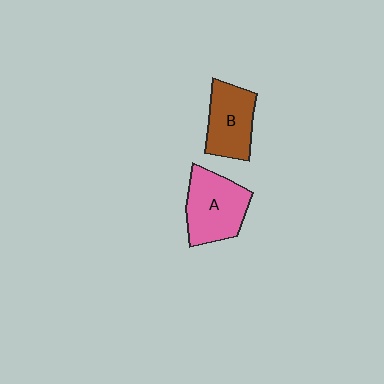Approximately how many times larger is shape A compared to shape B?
Approximately 1.2 times.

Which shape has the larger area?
Shape A (pink).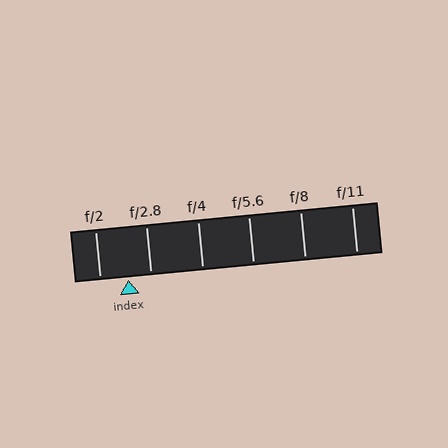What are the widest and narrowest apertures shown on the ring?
The widest aperture shown is f/2 and the narrowest is f/11.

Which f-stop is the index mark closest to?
The index mark is closest to f/2.8.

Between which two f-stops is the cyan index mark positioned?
The index mark is between f/2 and f/2.8.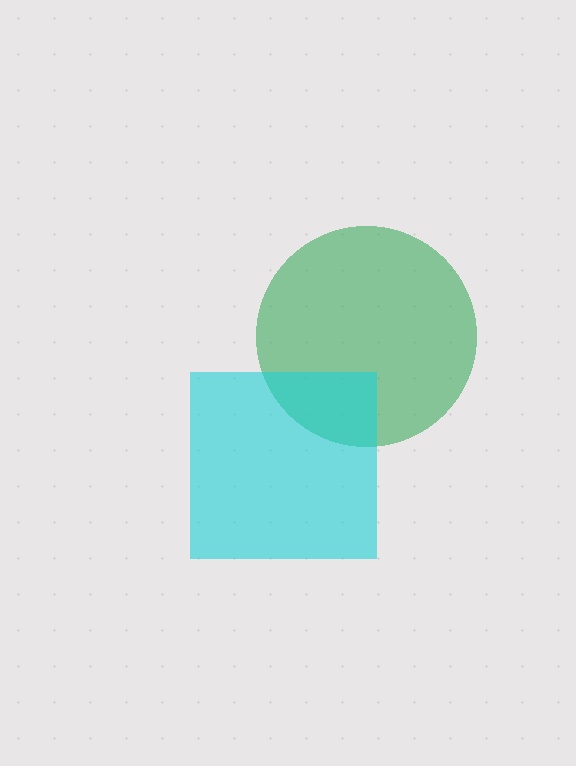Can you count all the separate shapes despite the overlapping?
Yes, there are 2 separate shapes.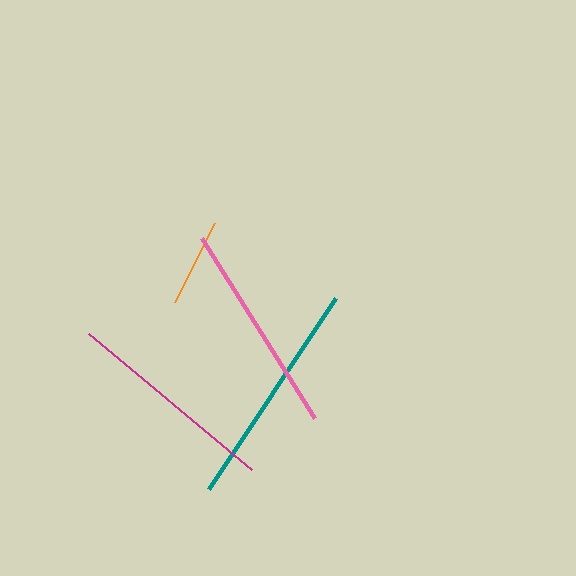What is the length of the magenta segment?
The magenta segment is approximately 212 pixels long.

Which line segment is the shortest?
The orange line is the shortest at approximately 88 pixels.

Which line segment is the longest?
The teal line is the longest at approximately 229 pixels.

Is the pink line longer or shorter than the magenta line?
The pink line is longer than the magenta line.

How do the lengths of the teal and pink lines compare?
The teal and pink lines are approximately the same length.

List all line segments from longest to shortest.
From longest to shortest: teal, pink, magenta, orange.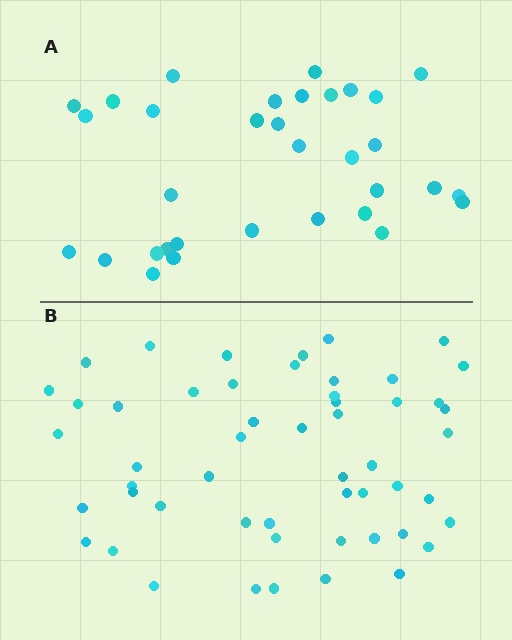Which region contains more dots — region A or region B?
Region B (the bottom region) has more dots.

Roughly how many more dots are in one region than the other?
Region B has approximately 20 more dots than region A.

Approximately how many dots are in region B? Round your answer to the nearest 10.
About 50 dots. (The exact count is 53, which rounds to 50.)